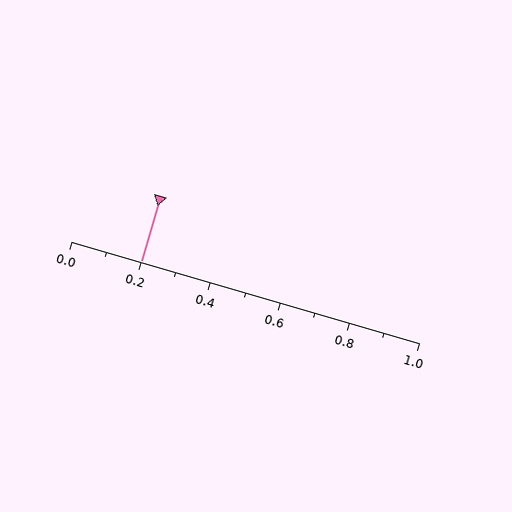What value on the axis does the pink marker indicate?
The marker indicates approximately 0.2.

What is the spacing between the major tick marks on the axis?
The major ticks are spaced 0.2 apart.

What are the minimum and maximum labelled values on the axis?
The axis runs from 0.0 to 1.0.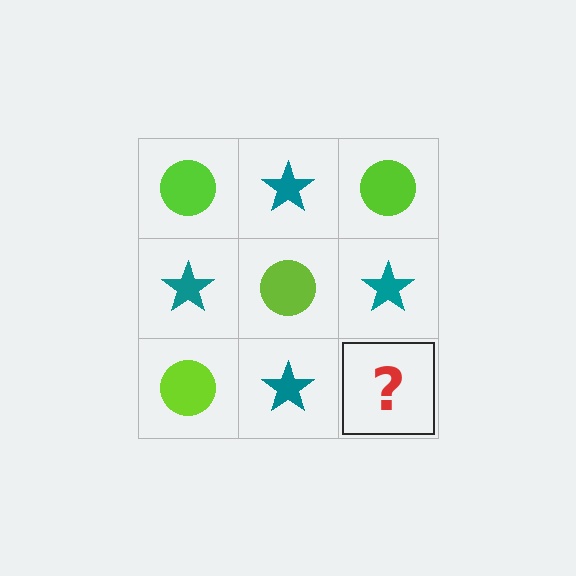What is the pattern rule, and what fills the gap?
The rule is that it alternates lime circle and teal star in a checkerboard pattern. The gap should be filled with a lime circle.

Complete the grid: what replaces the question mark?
The question mark should be replaced with a lime circle.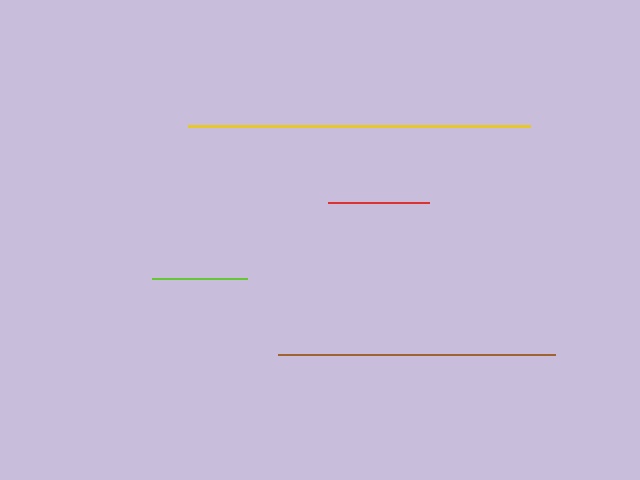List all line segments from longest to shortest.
From longest to shortest: yellow, brown, red, lime.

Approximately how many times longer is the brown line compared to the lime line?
The brown line is approximately 2.9 times the length of the lime line.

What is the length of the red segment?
The red segment is approximately 101 pixels long.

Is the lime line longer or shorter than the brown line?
The brown line is longer than the lime line.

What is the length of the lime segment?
The lime segment is approximately 96 pixels long.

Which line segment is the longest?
The yellow line is the longest at approximately 343 pixels.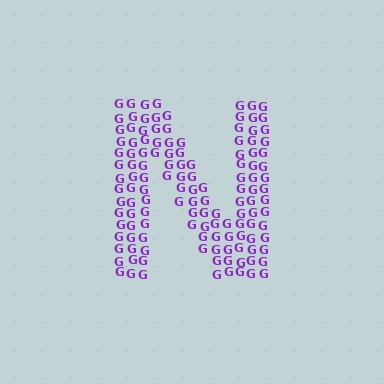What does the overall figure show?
The overall figure shows the letter N.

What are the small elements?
The small elements are letter G's.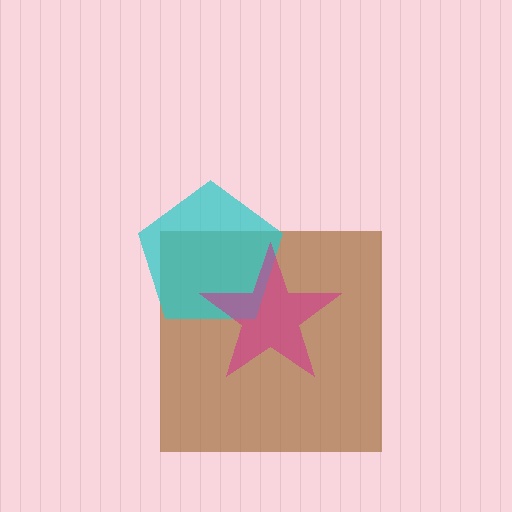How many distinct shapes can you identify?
There are 3 distinct shapes: a brown square, a cyan pentagon, a magenta star.